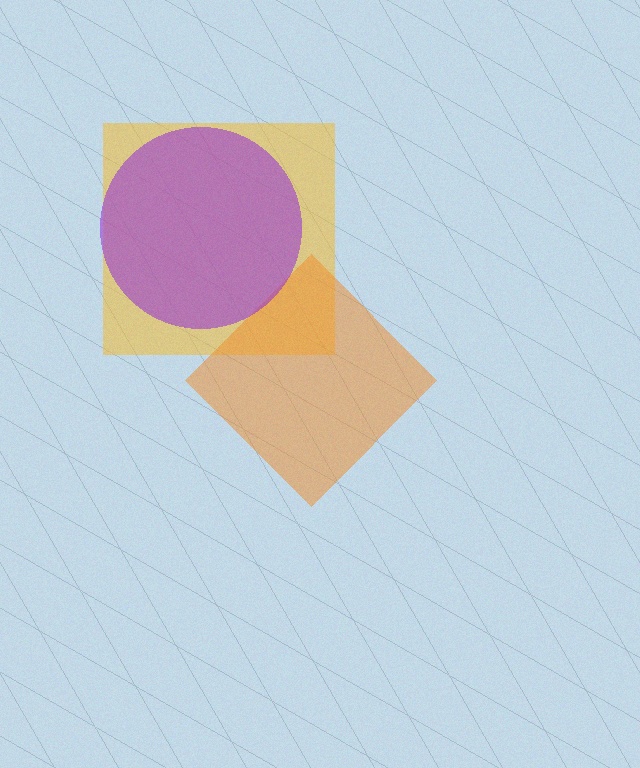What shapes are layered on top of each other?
The layered shapes are: a yellow square, an orange diamond, a purple circle.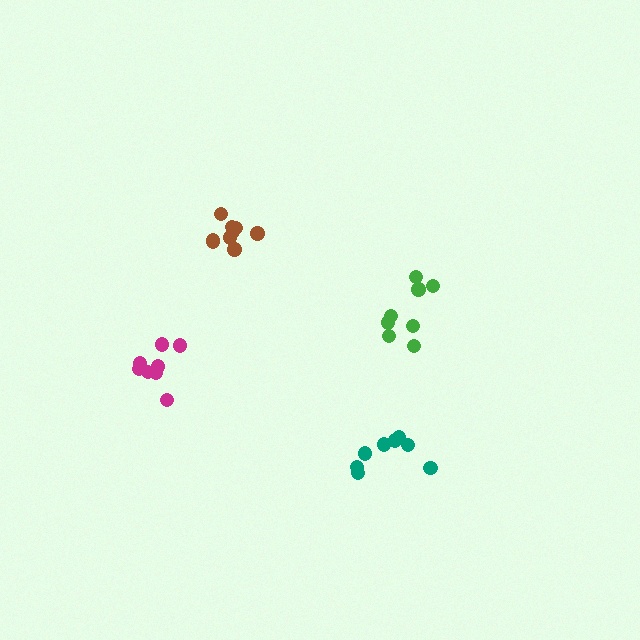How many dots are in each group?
Group 1: 8 dots, Group 2: 8 dots, Group 3: 9 dots, Group 4: 8 dots (33 total).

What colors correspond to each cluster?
The clusters are colored: teal, magenta, brown, green.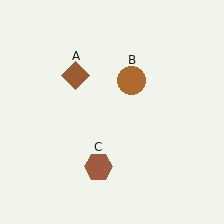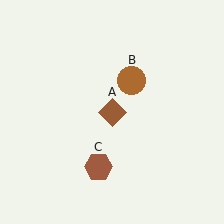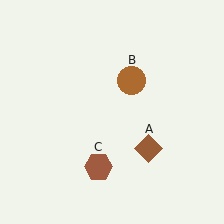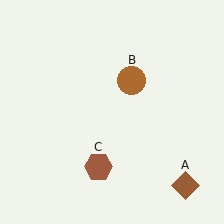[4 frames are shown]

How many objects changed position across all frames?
1 object changed position: brown diamond (object A).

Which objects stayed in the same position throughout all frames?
Brown circle (object B) and brown hexagon (object C) remained stationary.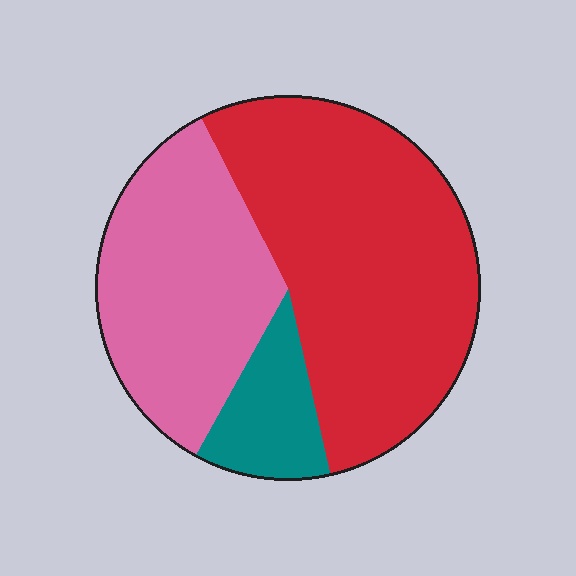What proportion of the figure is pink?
Pink covers 35% of the figure.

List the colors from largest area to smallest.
From largest to smallest: red, pink, teal.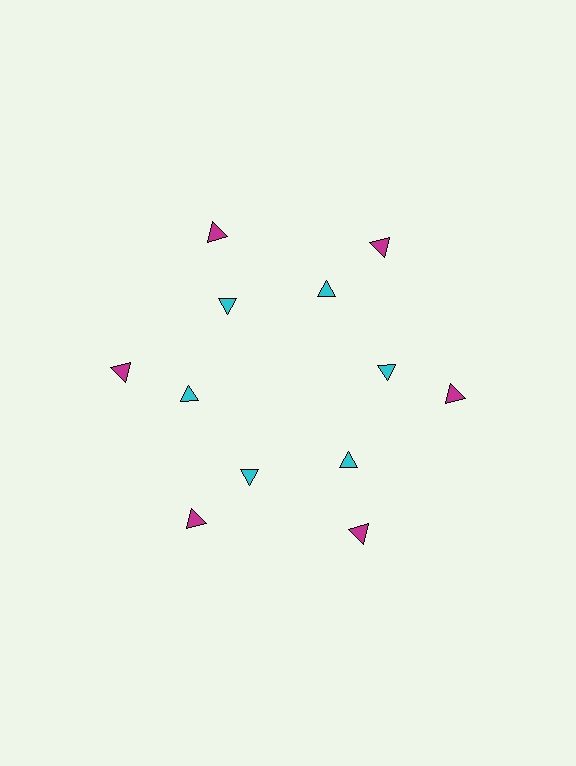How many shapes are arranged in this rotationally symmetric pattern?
There are 12 shapes, arranged in 6 groups of 2.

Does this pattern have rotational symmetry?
Yes, this pattern has 6-fold rotational symmetry. It looks the same after rotating 60 degrees around the center.